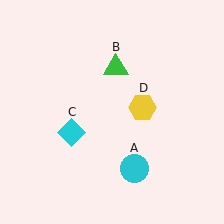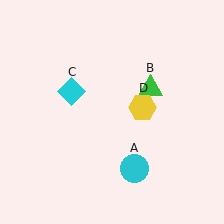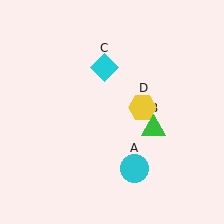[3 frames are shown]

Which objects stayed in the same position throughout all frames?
Cyan circle (object A) and yellow hexagon (object D) remained stationary.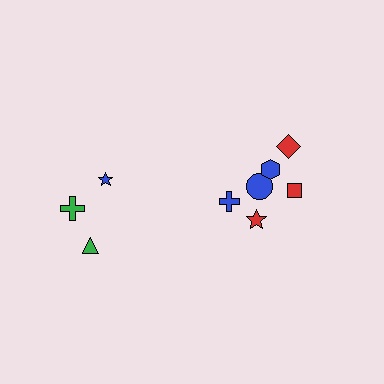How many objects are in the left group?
There are 3 objects.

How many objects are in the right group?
There are 6 objects.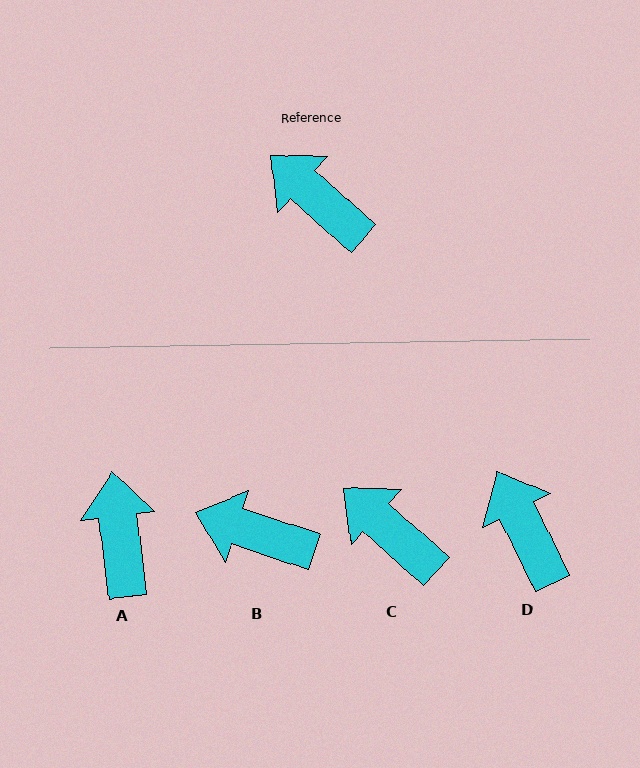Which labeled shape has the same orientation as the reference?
C.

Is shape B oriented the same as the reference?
No, it is off by about 24 degrees.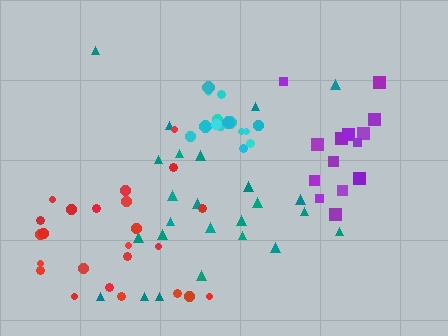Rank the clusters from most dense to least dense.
cyan, purple, red, teal.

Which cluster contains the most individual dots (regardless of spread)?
Teal (25).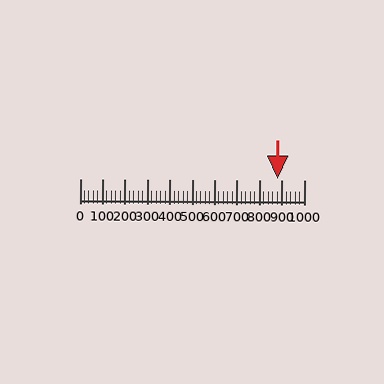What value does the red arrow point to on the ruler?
The red arrow points to approximately 880.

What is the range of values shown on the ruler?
The ruler shows values from 0 to 1000.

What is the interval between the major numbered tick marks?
The major tick marks are spaced 100 units apart.